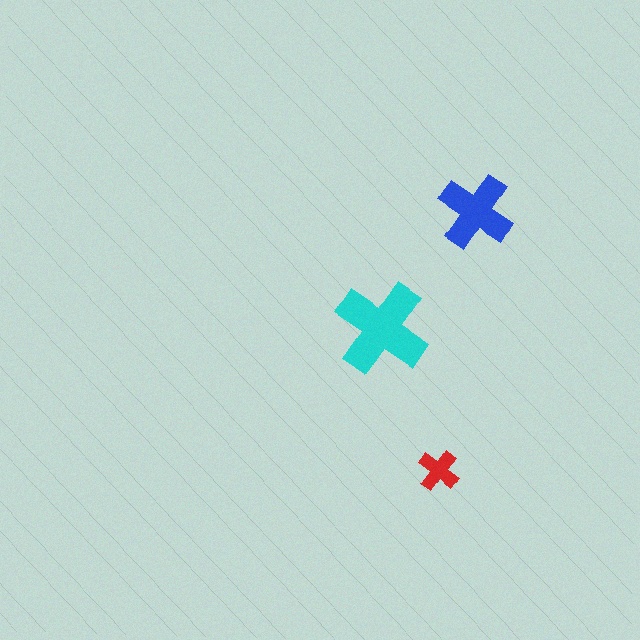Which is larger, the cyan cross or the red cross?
The cyan one.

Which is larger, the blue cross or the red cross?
The blue one.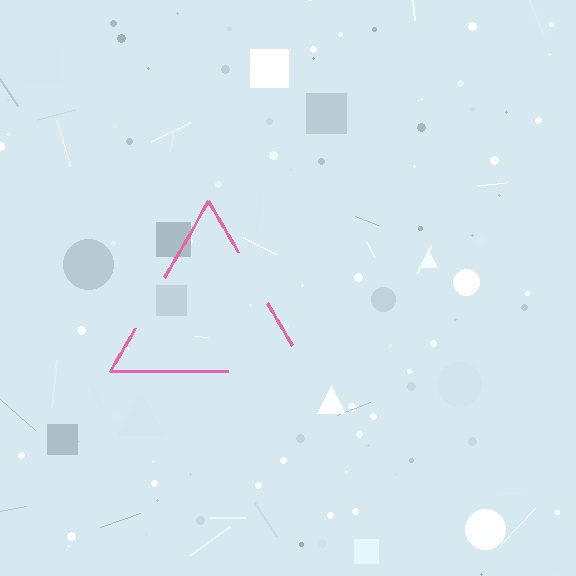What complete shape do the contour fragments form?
The contour fragments form a triangle.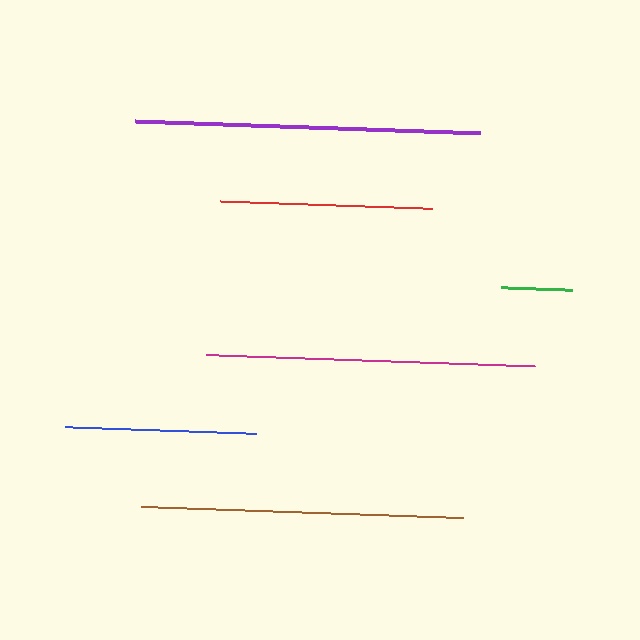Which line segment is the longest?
The purple line is the longest at approximately 344 pixels.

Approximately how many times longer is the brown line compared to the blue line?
The brown line is approximately 1.7 times the length of the blue line.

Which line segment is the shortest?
The green line is the shortest at approximately 71 pixels.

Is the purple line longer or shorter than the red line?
The purple line is longer than the red line.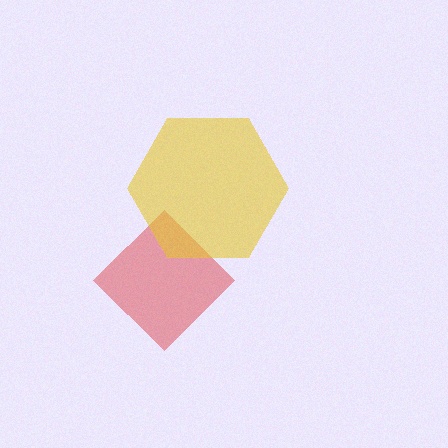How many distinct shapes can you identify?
There are 2 distinct shapes: a red diamond, a yellow hexagon.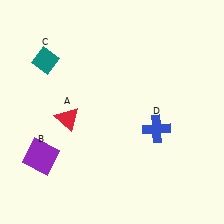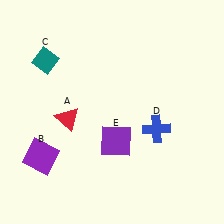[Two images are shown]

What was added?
A purple square (E) was added in Image 2.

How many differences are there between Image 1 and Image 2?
There is 1 difference between the two images.